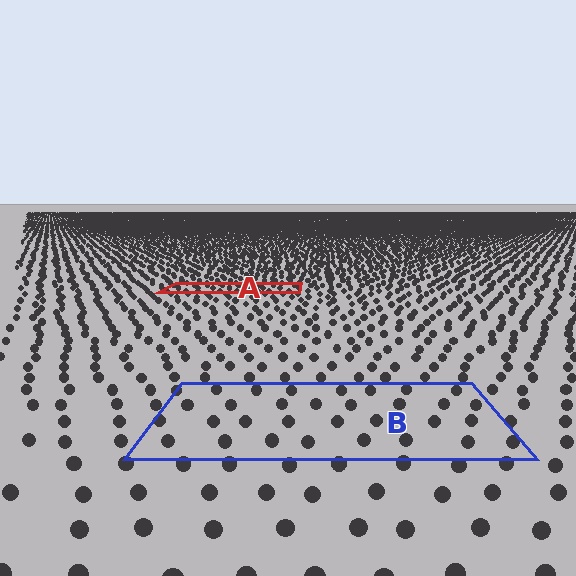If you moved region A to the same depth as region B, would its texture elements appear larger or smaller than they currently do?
They would appear larger. At a closer depth, the same texture elements are projected at a bigger on-screen size.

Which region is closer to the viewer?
Region B is closer. The texture elements there are larger and more spread out.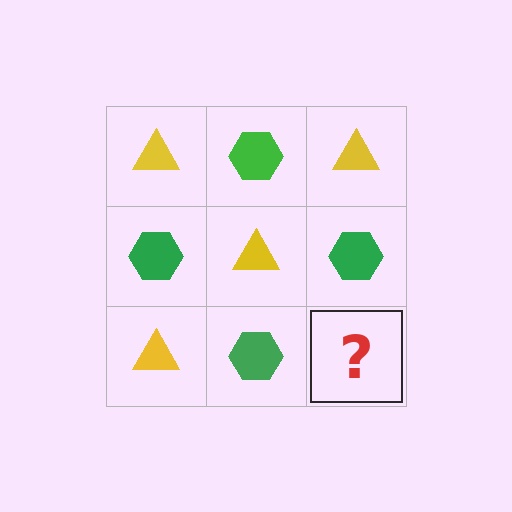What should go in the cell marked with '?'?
The missing cell should contain a yellow triangle.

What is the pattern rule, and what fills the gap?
The rule is that it alternates yellow triangle and green hexagon in a checkerboard pattern. The gap should be filled with a yellow triangle.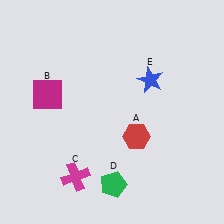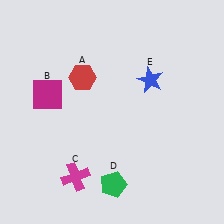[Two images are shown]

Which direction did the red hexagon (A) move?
The red hexagon (A) moved up.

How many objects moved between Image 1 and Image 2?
1 object moved between the two images.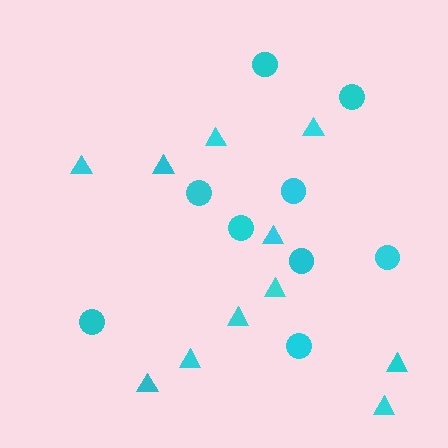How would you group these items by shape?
There are 2 groups: one group of circles (9) and one group of triangles (11).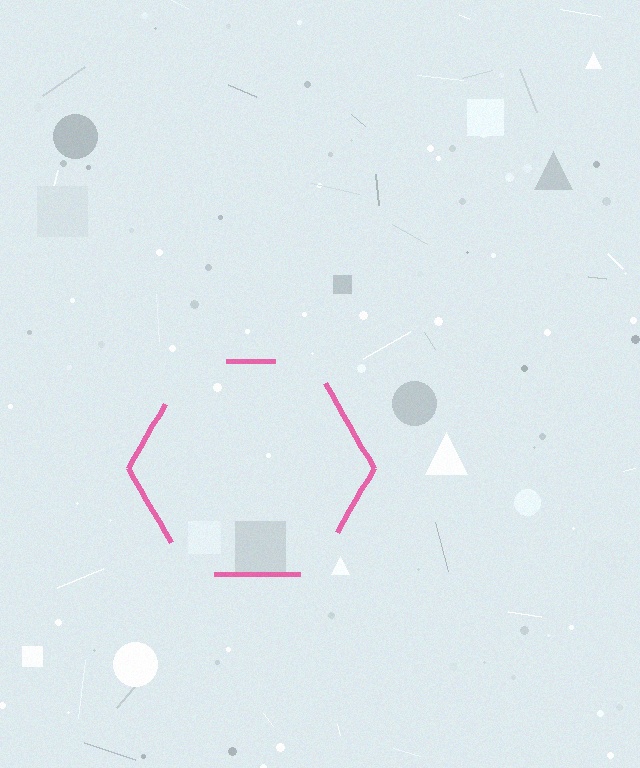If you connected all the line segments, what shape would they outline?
They would outline a hexagon.